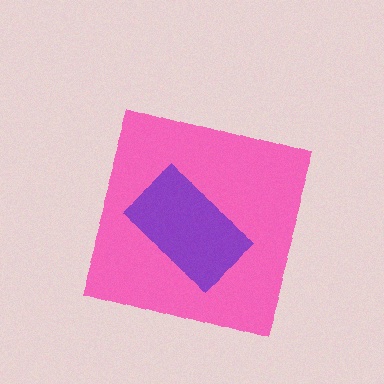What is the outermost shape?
The pink diamond.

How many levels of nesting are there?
2.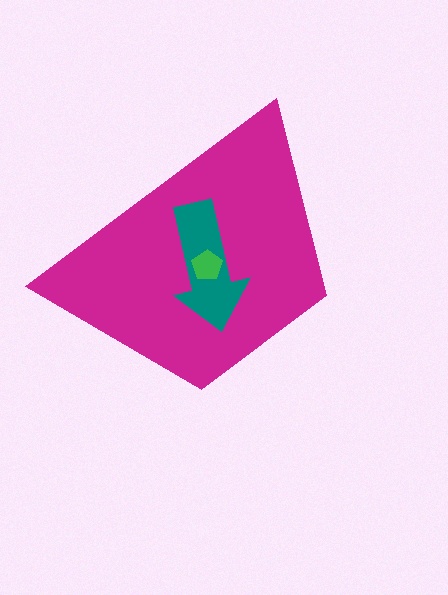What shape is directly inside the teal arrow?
The green pentagon.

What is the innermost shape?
The green pentagon.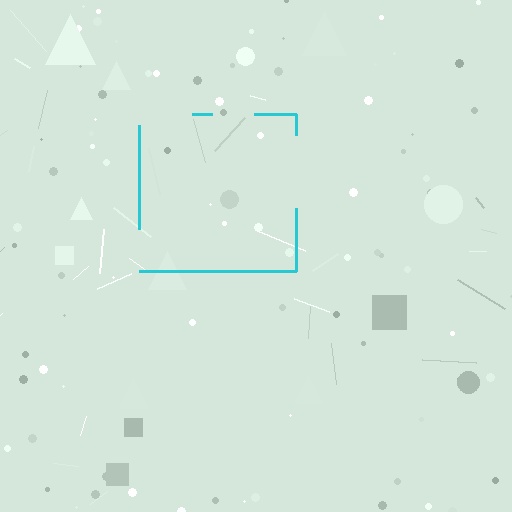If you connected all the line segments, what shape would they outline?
They would outline a square.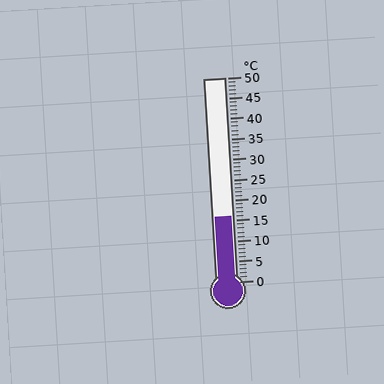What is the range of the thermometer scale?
The thermometer scale ranges from 0°C to 50°C.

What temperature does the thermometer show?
The thermometer shows approximately 16°C.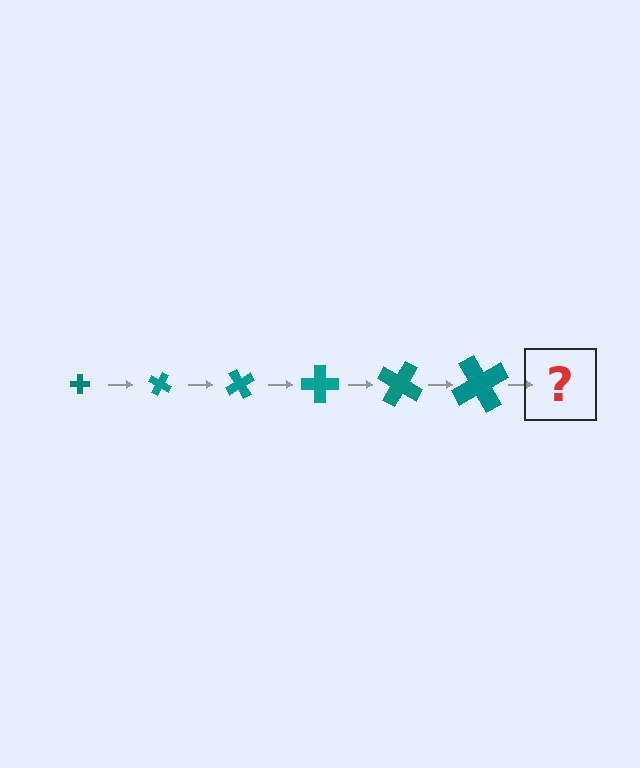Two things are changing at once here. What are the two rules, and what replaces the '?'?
The two rules are that the cross grows larger each step and it rotates 30 degrees each step. The '?' should be a cross, larger than the previous one and rotated 180 degrees from the start.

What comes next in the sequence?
The next element should be a cross, larger than the previous one and rotated 180 degrees from the start.